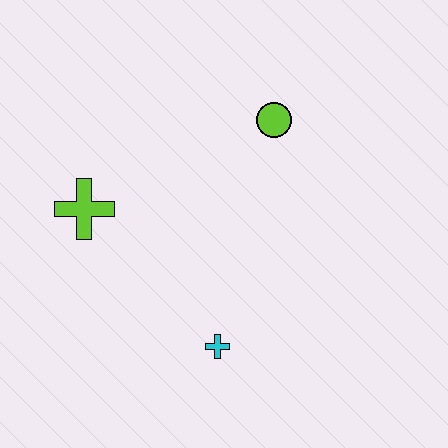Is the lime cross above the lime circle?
No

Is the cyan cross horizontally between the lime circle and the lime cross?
Yes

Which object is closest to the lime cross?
The cyan cross is closest to the lime cross.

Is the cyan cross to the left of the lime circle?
Yes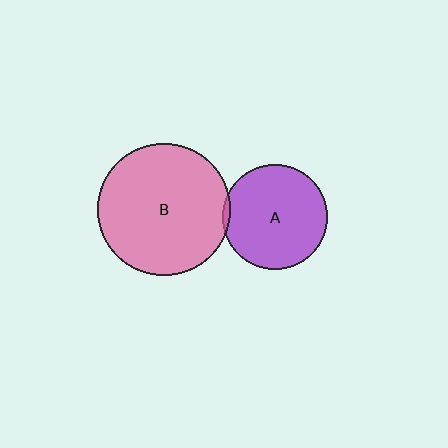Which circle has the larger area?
Circle B (pink).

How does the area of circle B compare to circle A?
Approximately 1.6 times.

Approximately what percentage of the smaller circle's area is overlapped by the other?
Approximately 5%.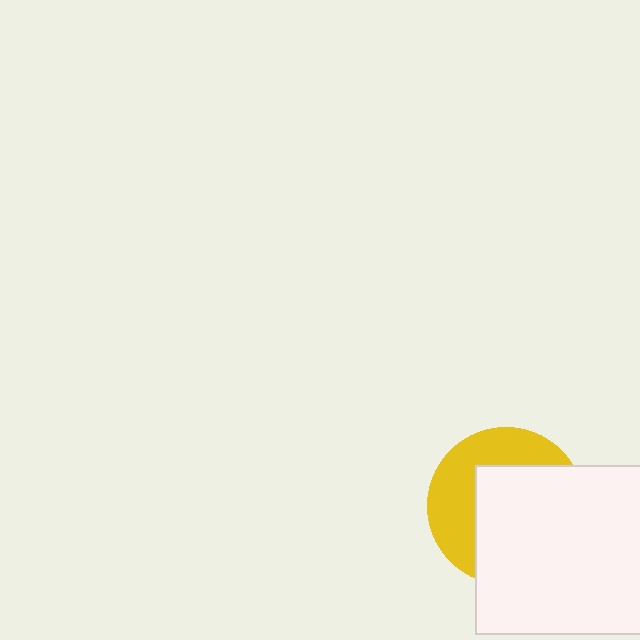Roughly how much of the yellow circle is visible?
A small part of it is visible (roughly 41%).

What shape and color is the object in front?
The object in front is a white square.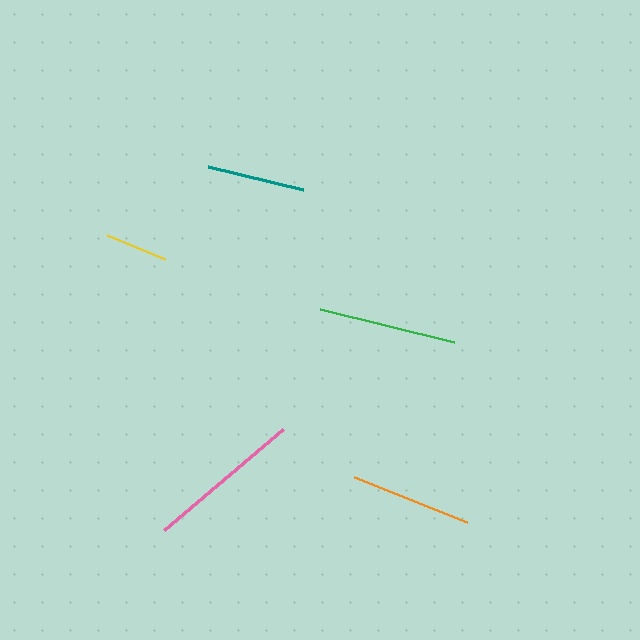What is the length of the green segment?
The green segment is approximately 137 pixels long.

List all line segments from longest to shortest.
From longest to shortest: pink, green, orange, teal, yellow.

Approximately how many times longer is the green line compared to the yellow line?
The green line is approximately 2.2 times the length of the yellow line.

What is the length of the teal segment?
The teal segment is approximately 98 pixels long.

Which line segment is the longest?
The pink line is the longest at approximately 156 pixels.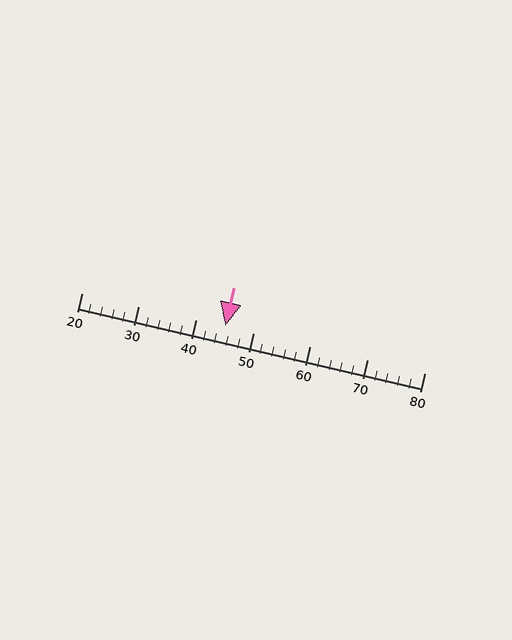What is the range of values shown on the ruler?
The ruler shows values from 20 to 80.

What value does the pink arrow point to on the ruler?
The pink arrow points to approximately 45.